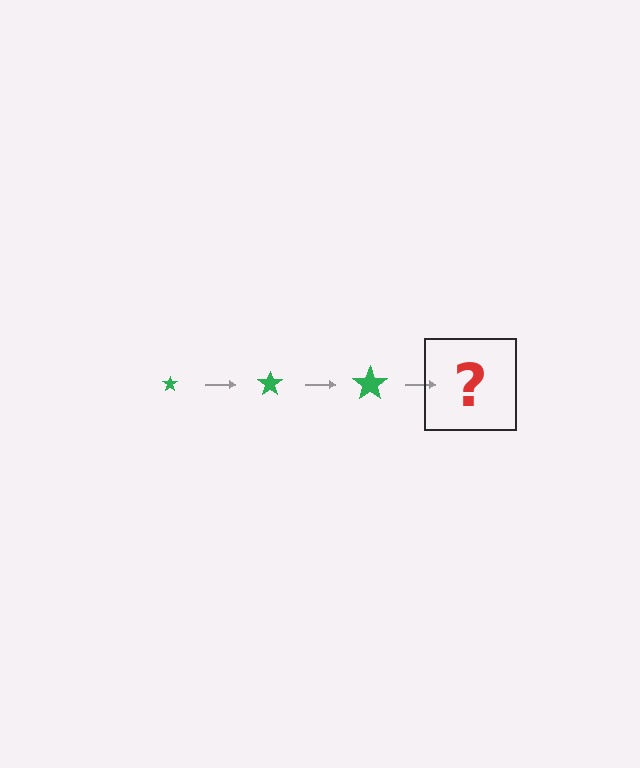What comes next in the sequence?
The next element should be a green star, larger than the previous one.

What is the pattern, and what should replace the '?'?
The pattern is that the star gets progressively larger each step. The '?' should be a green star, larger than the previous one.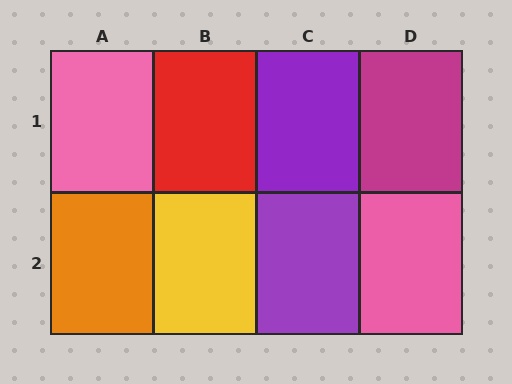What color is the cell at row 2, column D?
Pink.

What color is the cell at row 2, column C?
Purple.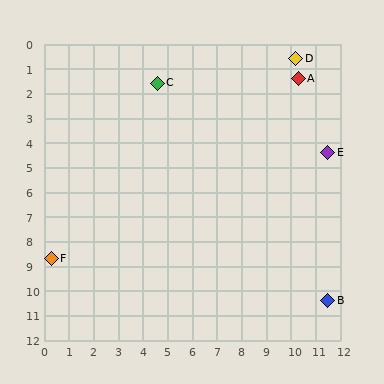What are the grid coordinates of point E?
Point E is at approximately (11.5, 4.4).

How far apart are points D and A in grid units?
Points D and A are about 0.8 grid units apart.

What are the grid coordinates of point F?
Point F is at approximately (0.3, 8.7).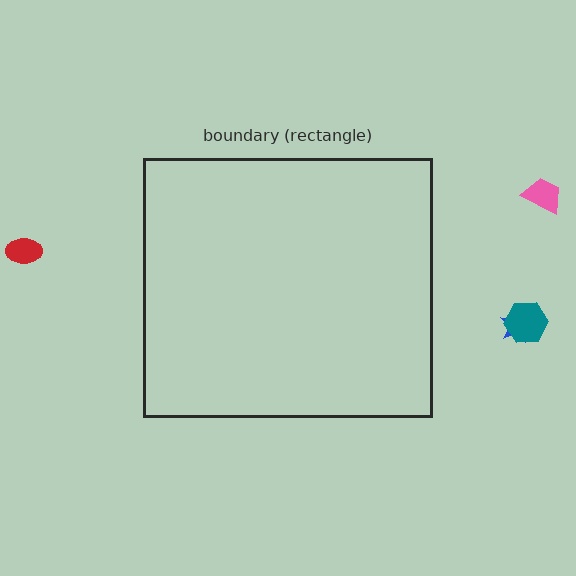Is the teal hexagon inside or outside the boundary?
Outside.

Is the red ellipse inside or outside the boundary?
Outside.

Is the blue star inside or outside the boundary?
Outside.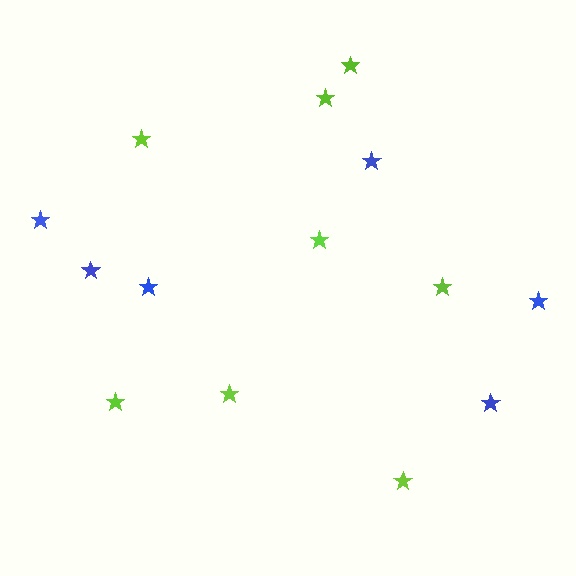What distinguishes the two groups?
There are 2 groups: one group of blue stars (6) and one group of lime stars (8).